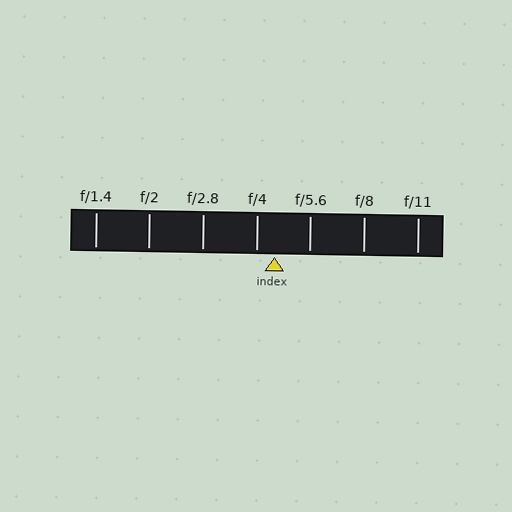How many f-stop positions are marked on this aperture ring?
There are 7 f-stop positions marked.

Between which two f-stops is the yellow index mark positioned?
The index mark is between f/4 and f/5.6.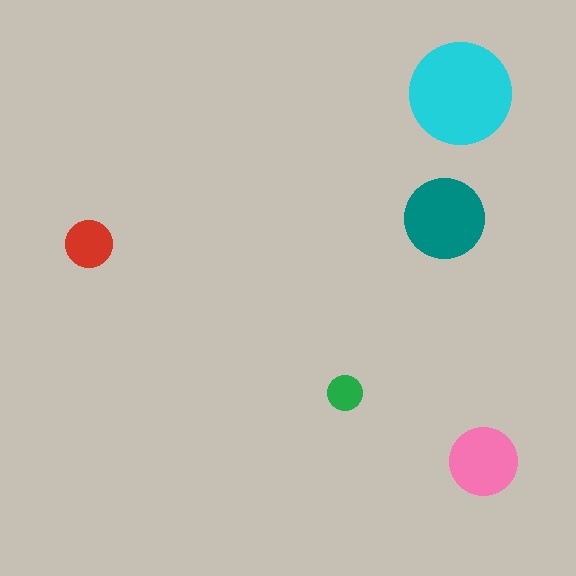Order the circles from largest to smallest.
the cyan one, the teal one, the pink one, the red one, the green one.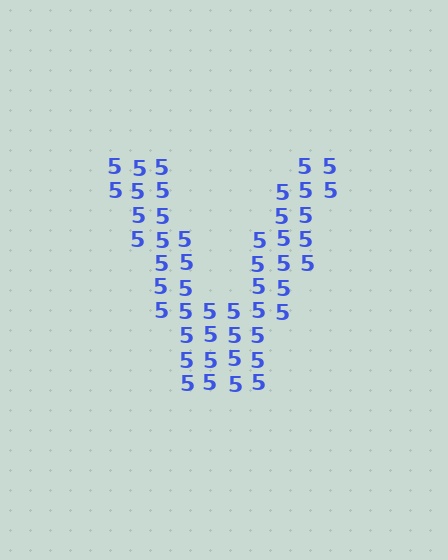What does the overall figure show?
The overall figure shows the letter V.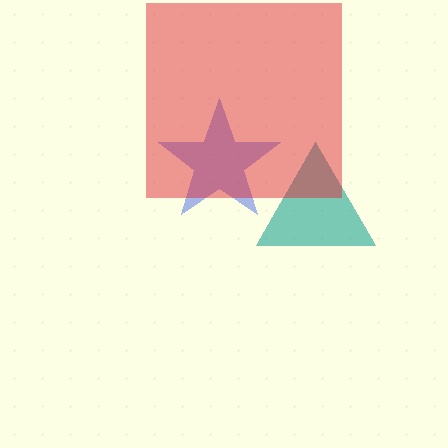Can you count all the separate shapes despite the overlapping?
Yes, there are 3 separate shapes.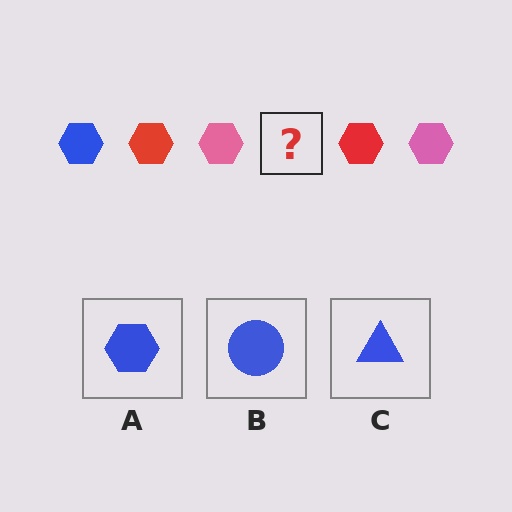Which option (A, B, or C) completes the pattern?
A.